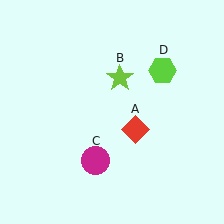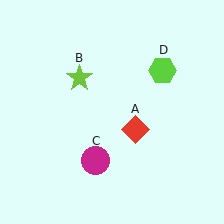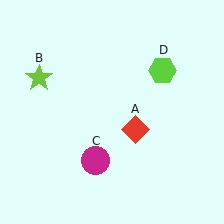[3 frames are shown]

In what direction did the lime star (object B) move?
The lime star (object B) moved left.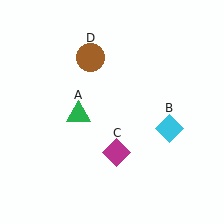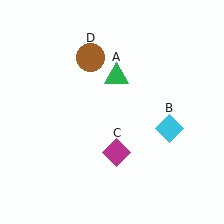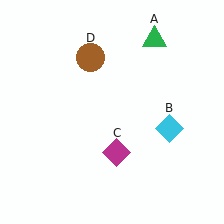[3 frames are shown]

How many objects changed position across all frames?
1 object changed position: green triangle (object A).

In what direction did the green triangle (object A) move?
The green triangle (object A) moved up and to the right.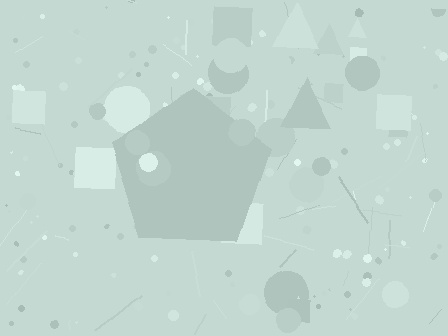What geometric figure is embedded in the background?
A pentagon is embedded in the background.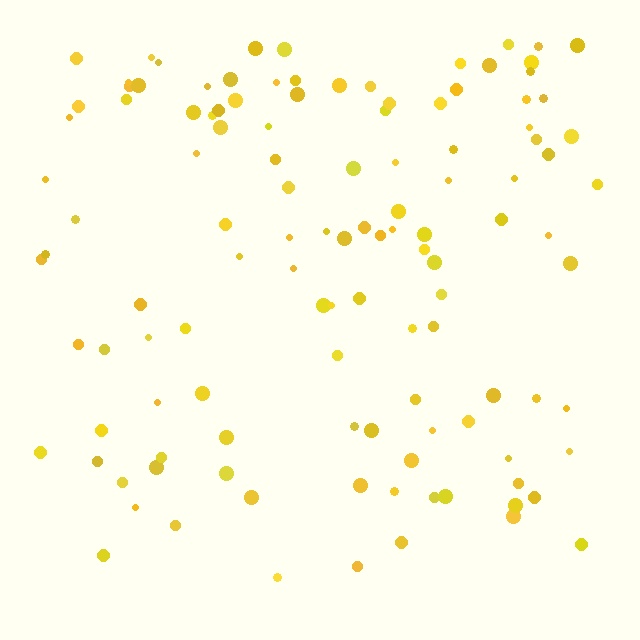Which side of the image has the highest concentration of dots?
The top.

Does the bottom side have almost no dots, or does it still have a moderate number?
Still a moderate number, just noticeably fewer than the top.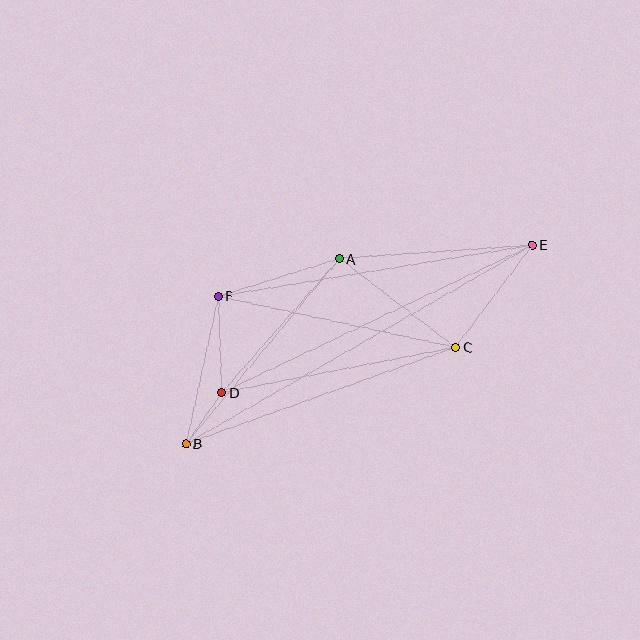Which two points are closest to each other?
Points B and D are closest to each other.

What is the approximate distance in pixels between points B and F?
The distance between B and F is approximately 151 pixels.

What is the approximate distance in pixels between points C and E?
The distance between C and E is approximately 128 pixels.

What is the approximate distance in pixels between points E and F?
The distance between E and F is approximately 318 pixels.